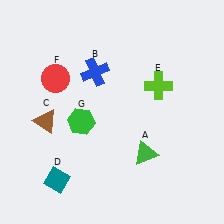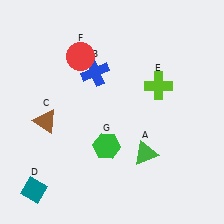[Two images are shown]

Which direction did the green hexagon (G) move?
The green hexagon (G) moved right.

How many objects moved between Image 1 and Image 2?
3 objects moved between the two images.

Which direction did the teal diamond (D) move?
The teal diamond (D) moved left.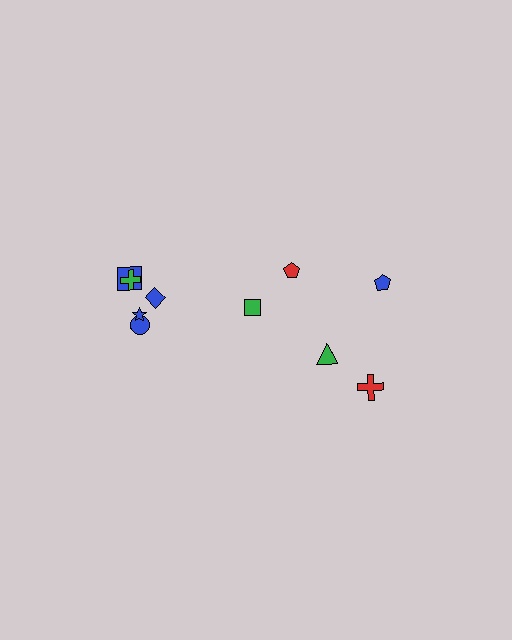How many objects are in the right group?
There are 4 objects.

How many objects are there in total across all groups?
There are 10 objects.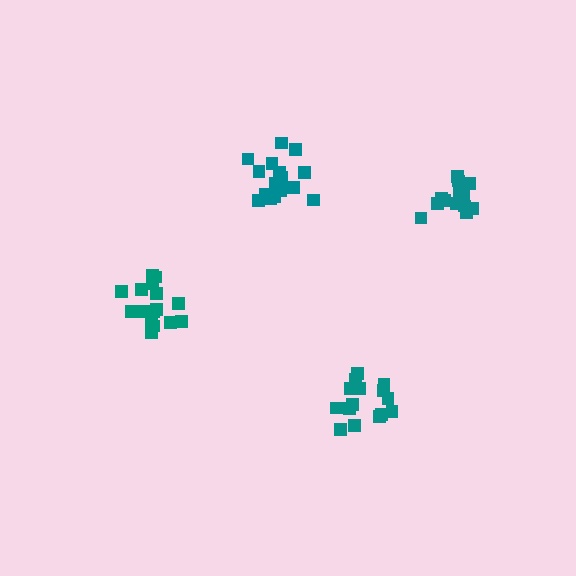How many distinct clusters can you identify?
There are 4 distinct clusters.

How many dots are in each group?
Group 1: 15 dots, Group 2: 16 dots, Group 3: 15 dots, Group 4: 17 dots (63 total).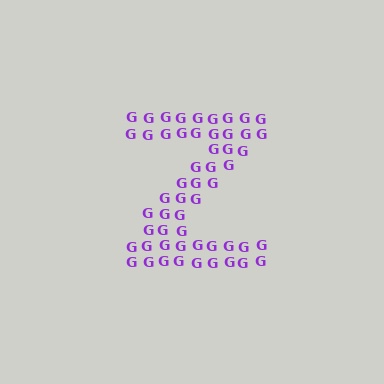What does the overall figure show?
The overall figure shows the letter Z.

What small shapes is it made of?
It is made of small letter G's.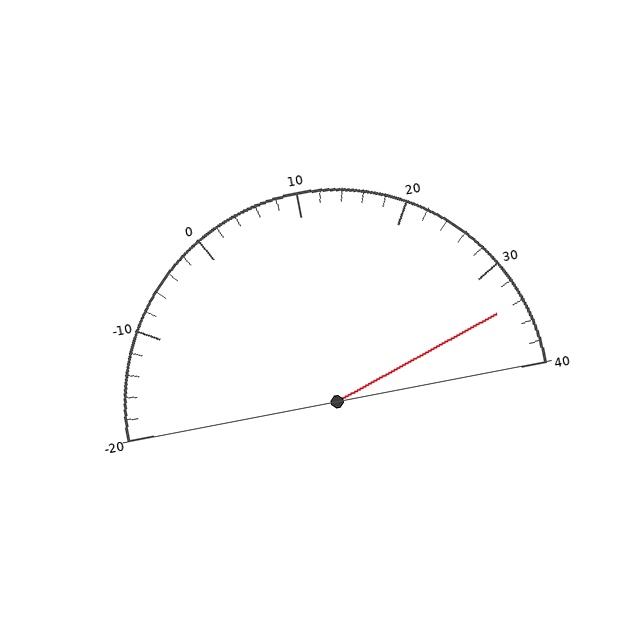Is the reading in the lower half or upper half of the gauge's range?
The reading is in the upper half of the range (-20 to 40).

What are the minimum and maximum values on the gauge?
The gauge ranges from -20 to 40.